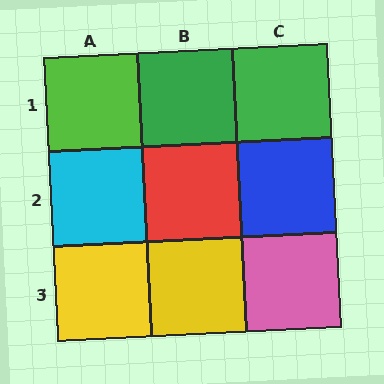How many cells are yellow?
2 cells are yellow.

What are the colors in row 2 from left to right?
Cyan, red, blue.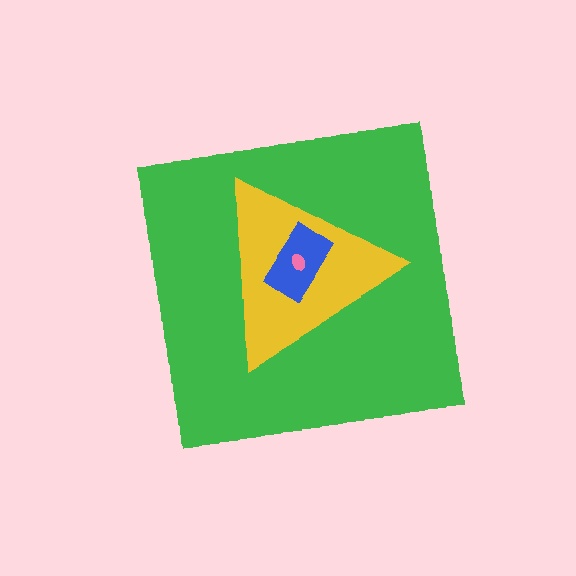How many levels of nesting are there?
4.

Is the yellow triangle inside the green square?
Yes.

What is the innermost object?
The pink ellipse.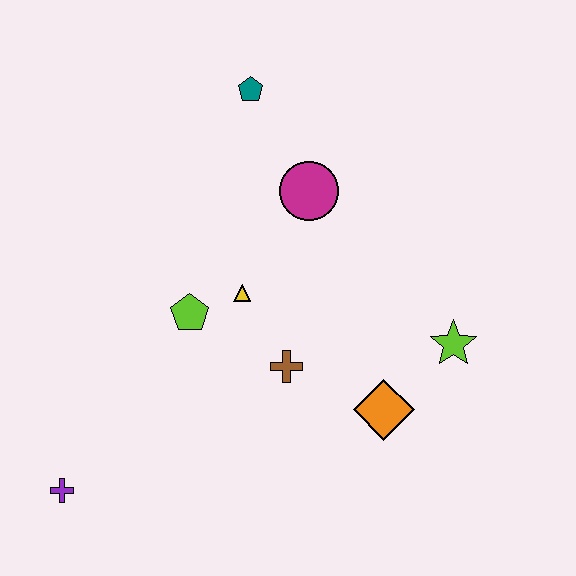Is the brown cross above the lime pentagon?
No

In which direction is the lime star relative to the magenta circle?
The lime star is below the magenta circle.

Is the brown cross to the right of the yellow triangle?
Yes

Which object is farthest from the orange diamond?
The teal pentagon is farthest from the orange diamond.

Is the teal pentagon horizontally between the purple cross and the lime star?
Yes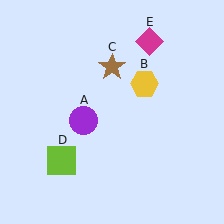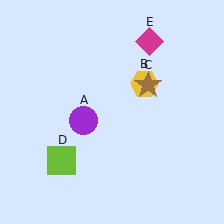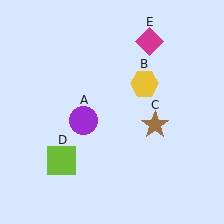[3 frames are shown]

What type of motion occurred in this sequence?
The brown star (object C) rotated clockwise around the center of the scene.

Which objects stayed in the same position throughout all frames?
Purple circle (object A) and yellow hexagon (object B) and lime square (object D) and magenta diamond (object E) remained stationary.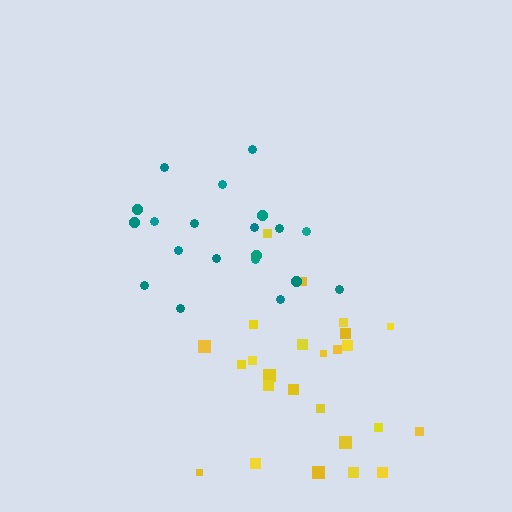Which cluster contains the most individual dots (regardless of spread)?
Yellow (25).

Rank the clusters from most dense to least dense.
yellow, teal.